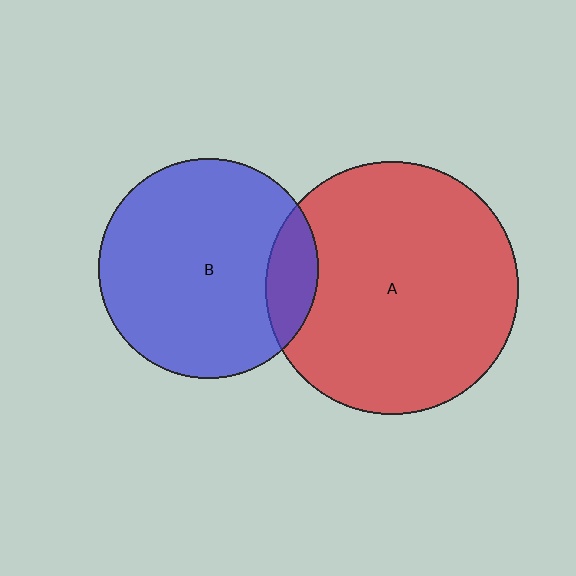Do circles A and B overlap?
Yes.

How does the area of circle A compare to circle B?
Approximately 1.3 times.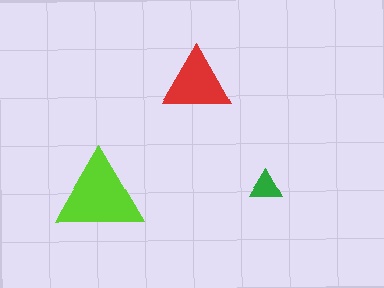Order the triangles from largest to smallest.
the lime one, the red one, the green one.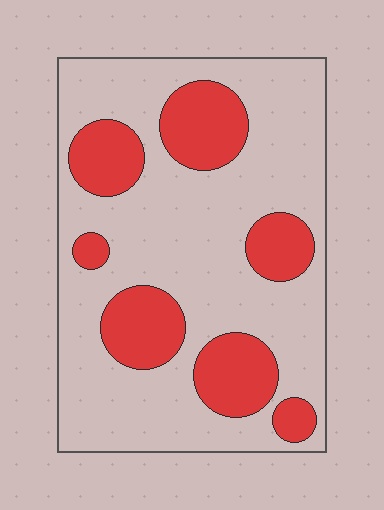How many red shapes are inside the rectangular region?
7.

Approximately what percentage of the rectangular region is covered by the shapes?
Approximately 25%.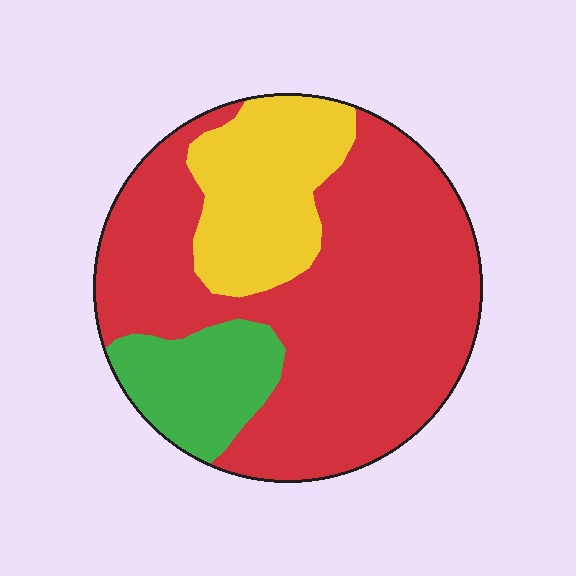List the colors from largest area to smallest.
From largest to smallest: red, yellow, green.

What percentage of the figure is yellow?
Yellow covers 21% of the figure.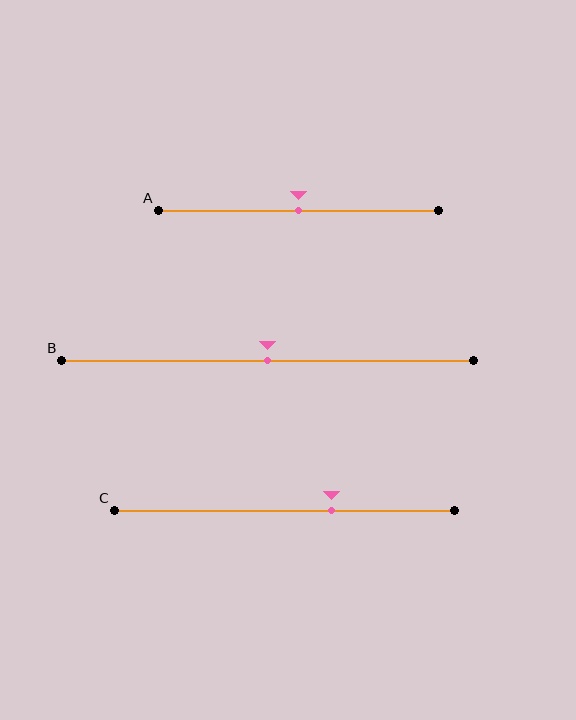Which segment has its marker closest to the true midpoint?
Segment A has its marker closest to the true midpoint.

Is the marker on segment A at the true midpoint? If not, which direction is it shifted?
Yes, the marker on segment A is at the true midpoint.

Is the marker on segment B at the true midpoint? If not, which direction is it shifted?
Yes, the marker on segment B is at the true midpoint.